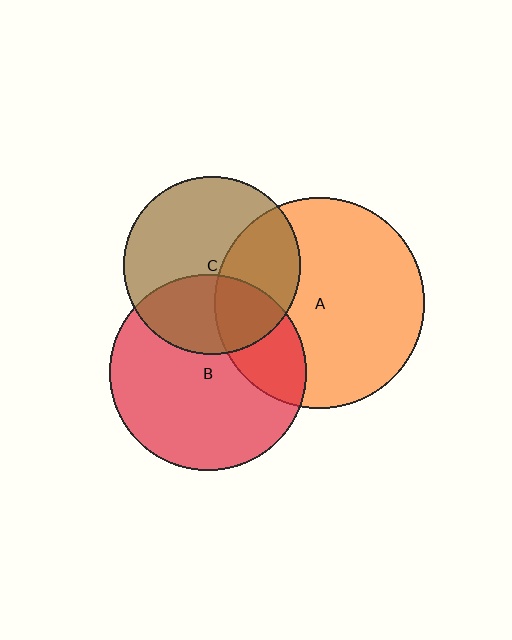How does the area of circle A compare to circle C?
Approximately 1.4 times.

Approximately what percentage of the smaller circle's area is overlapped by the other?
Approximately 25%.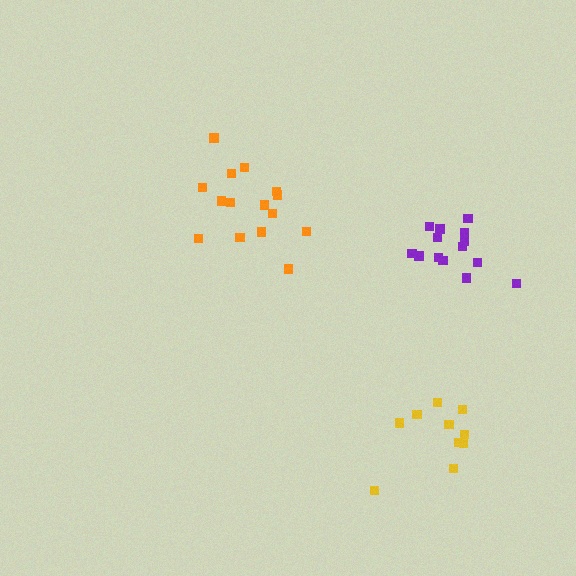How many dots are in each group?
Group 1: 10 dots, Group 2: 15 dots, Group 3: 14 dots (39 total).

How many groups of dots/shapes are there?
There are 3 groups.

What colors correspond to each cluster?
The clusters are colored: yellow, orange, purple.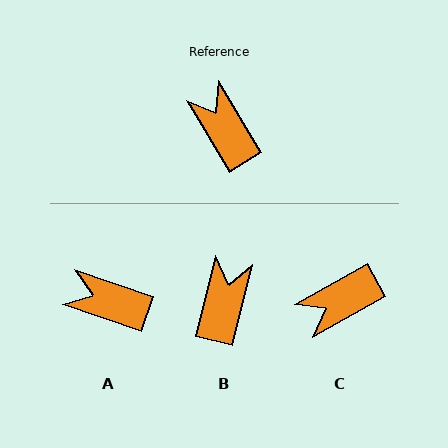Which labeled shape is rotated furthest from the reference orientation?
C, about 88 degrees away.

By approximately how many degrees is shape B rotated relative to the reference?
Approximately 45 degrees clockwise.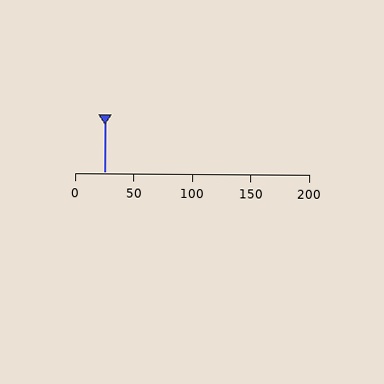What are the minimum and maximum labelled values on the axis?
The axis runs from 0 to 200.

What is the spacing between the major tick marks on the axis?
The major ticks are spaced 50 apart.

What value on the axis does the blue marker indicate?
The marker indicates approximately 25.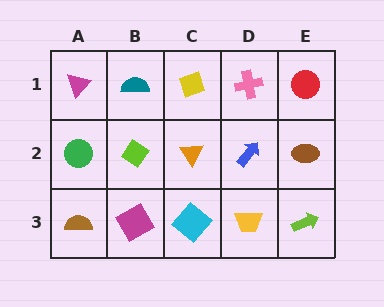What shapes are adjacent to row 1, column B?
A lime diamond (row 2, column B), a magenta triangle (row 1, column A), a yellow diamond (row 1, column C).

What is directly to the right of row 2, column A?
A lime diamond.